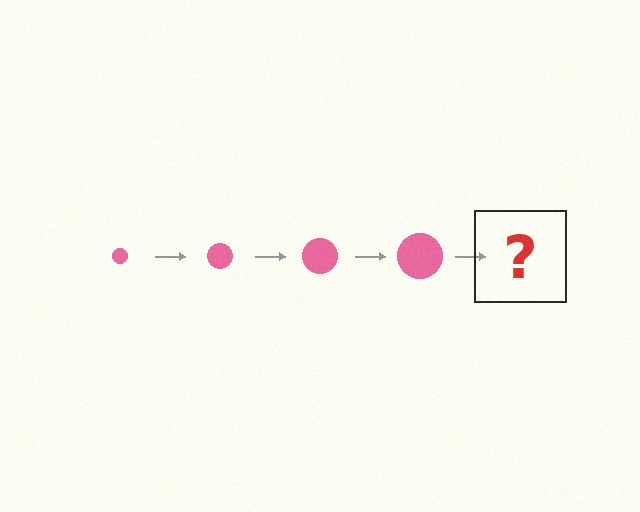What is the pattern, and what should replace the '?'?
The pattern is that the circle gets progressively larger each step. The '?' should be a pink circle, larger than the previous one.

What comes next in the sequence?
The next element should be a pink circle, larger than the previous one.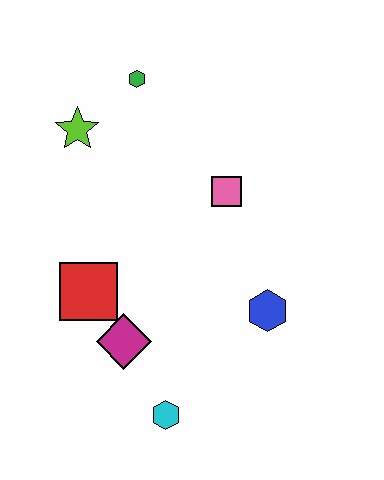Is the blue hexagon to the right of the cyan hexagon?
Yes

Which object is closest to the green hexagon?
The lime star is closest to the green hexagon.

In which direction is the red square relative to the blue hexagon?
The red square is to the left of the blue hexagon.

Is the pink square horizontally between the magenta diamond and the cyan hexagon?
No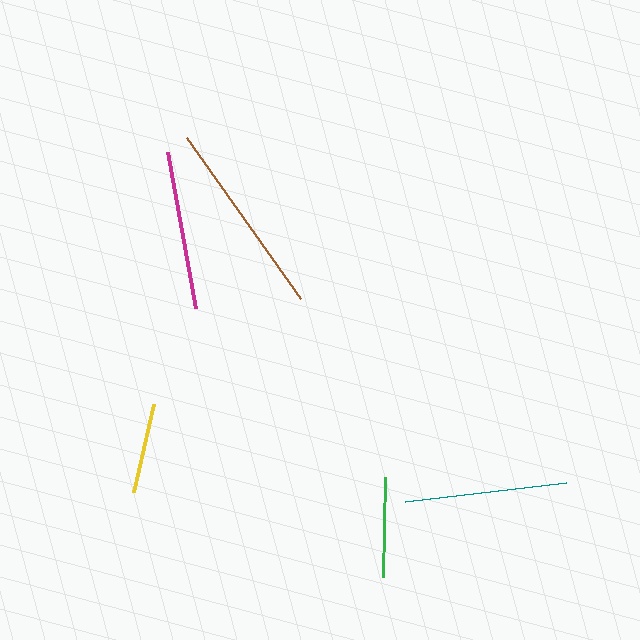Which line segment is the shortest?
The yellow line is the shortest at approximately 90 pixels.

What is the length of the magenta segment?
The magenta segment is approximately 159 pixels long.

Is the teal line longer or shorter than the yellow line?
The teal line is longer than the yellow line.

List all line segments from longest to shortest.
From longest to shortest: brown, teal, magenta, green, yellow.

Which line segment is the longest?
The brown line is the longest at approximately 197 pixels.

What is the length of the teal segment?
The teal segment is approximately 162 pixels long.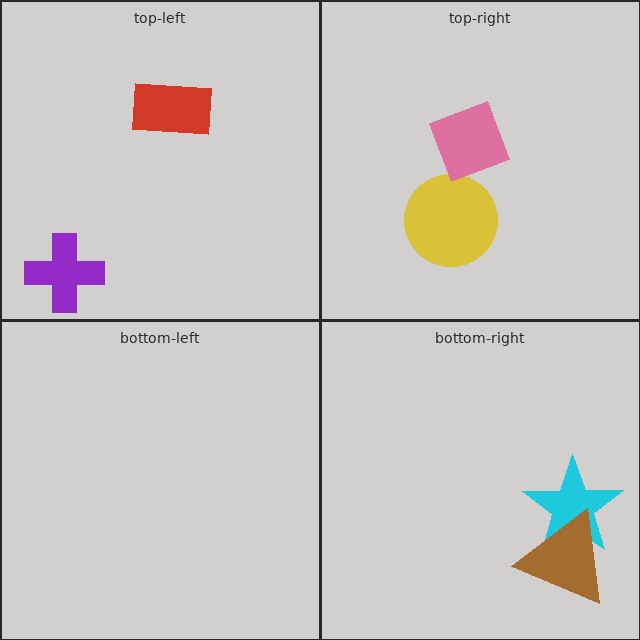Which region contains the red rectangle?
The top-left region.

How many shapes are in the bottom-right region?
2.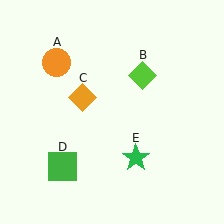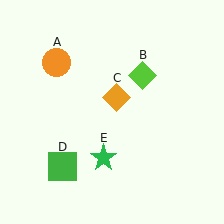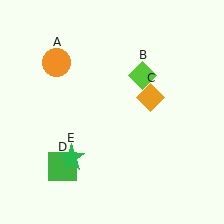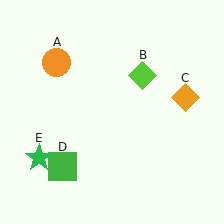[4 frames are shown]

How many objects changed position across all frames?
2 objects changed position: orange diamond (object C), green star (object E).